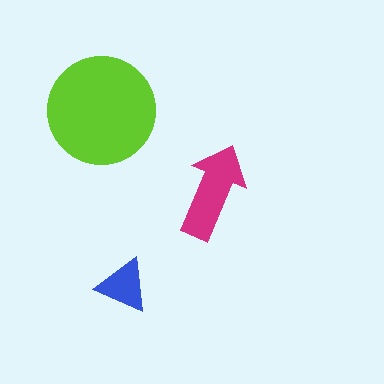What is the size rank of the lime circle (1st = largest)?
1st.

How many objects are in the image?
There are 3 objects in the image.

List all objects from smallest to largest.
The blue triangle, the magenta arrow, the lime circle.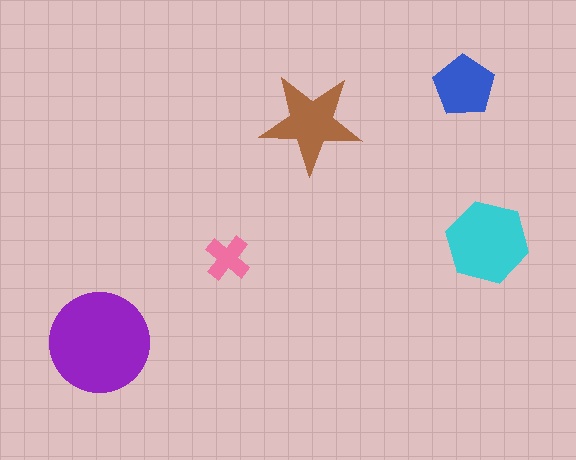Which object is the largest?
The purple circle.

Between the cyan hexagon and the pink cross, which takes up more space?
The cyan hexagon.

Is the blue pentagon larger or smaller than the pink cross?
Larger.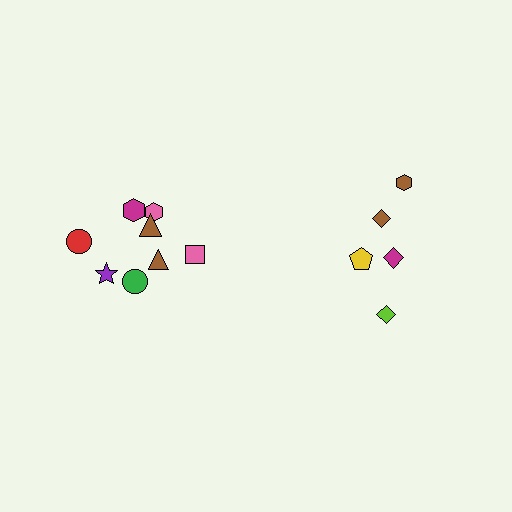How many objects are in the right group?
There are 5 objects.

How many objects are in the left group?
There are 8 objects.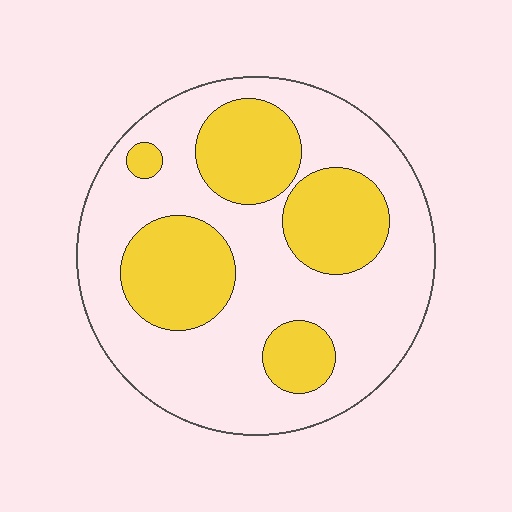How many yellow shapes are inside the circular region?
5.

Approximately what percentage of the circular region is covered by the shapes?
Approximately 35%.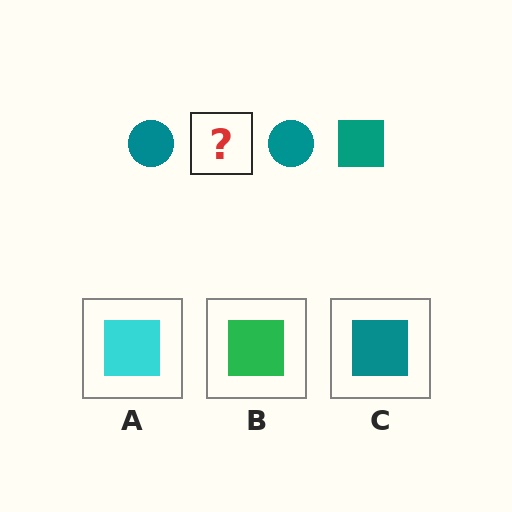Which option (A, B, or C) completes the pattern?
C.